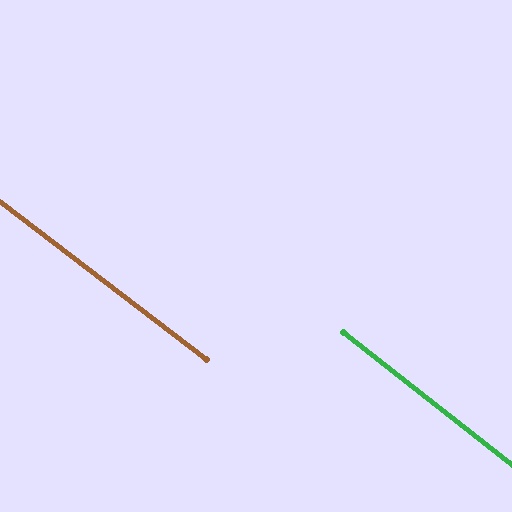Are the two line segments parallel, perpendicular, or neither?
Parallel — their directions differ by only 0.8°.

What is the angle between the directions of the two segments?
Approximately 1 degree.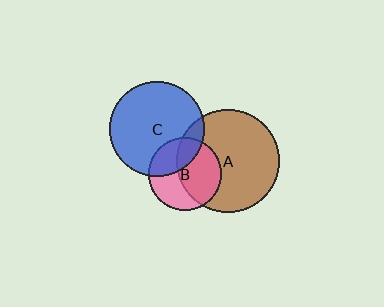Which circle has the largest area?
Circle A (brown).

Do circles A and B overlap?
Yes.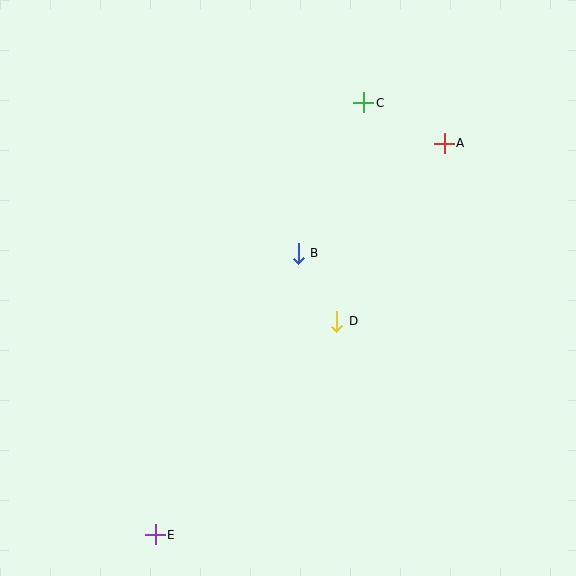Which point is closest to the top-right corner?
Point A is closest to the top-right corner.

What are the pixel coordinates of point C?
Point C is at (364, 103).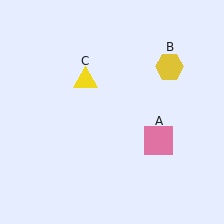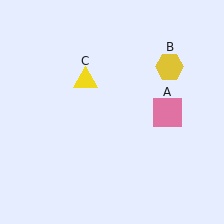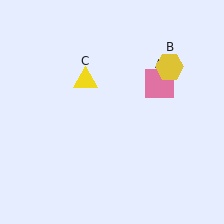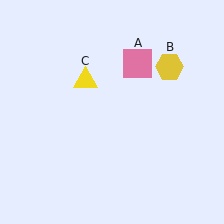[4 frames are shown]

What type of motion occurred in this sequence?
The pink square (object A) rotated counterclockwise around the center of the scene.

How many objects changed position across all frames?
1 object changed position: pink square (object A).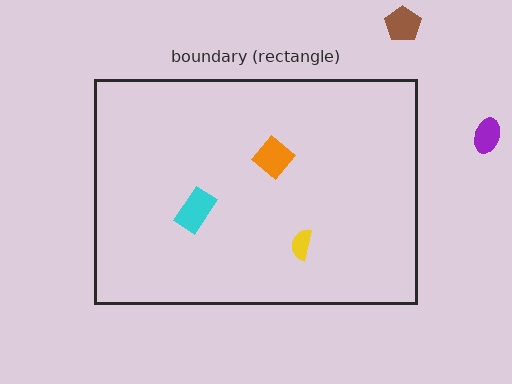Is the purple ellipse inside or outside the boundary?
Outside.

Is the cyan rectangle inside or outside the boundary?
Inside.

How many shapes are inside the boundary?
3 inside, 2 outside.